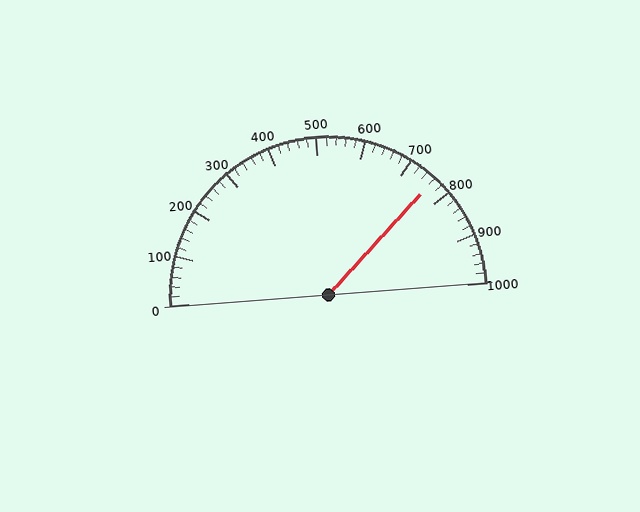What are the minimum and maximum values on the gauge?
The gauge ranges from 0 to 1000.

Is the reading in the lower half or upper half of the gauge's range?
The reading is in the upper half of the range (0 to 1000).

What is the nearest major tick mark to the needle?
The nearest major tick mark is 800.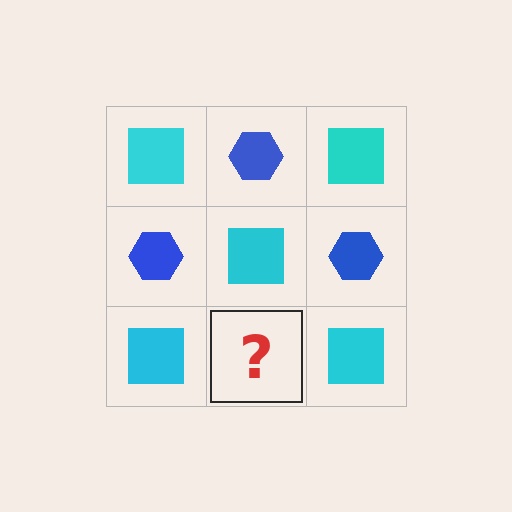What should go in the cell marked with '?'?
The missing cell should contain a blue hexagon.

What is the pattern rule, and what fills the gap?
The rule is that it alternates cyan square and blue hexagon in a checkerboard pattern. The gap should be filled with a blue hexagon.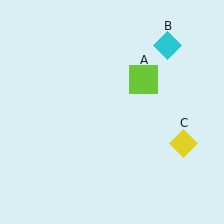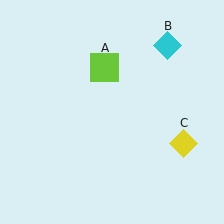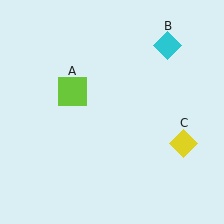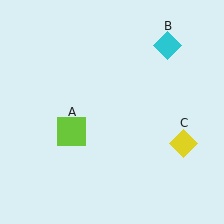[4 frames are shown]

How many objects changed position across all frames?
1 object changed position: lime square (object A).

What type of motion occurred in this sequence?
The lime square (object A) rotated counterclockwise around the center of the scene.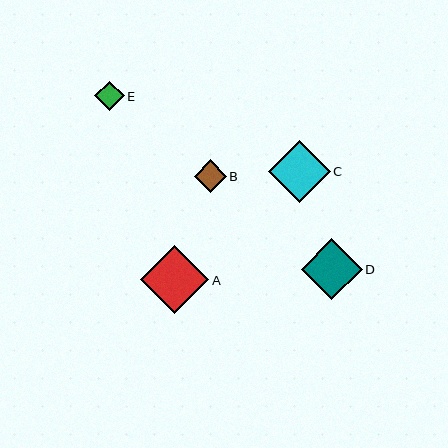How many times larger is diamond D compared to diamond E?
Diamond D is approximately 2.1 times the size of diamond E.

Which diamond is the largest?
Diamond A is the largest with a size of approximately 69 pixels.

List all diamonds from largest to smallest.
From largest to smallest: A, C, D, B, E.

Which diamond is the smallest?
Diamond E is the smallest with a size of approximately 29 pixels.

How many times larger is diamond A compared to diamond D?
Diamond A is approximately 1.1 times the size of diamond D.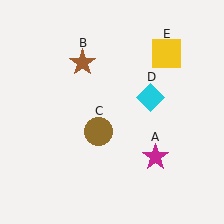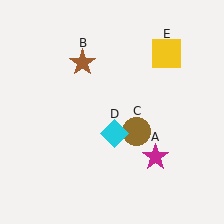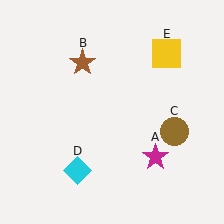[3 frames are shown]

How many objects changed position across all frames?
2 objects changed position: brown circle (object C), cyan diamond (object D).